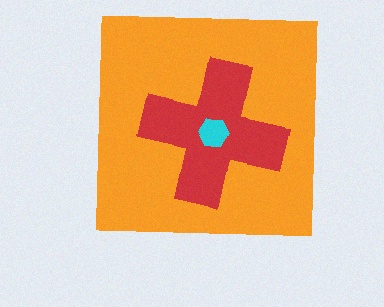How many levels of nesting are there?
3.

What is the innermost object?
The cyan hexagon.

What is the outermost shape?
The orange square.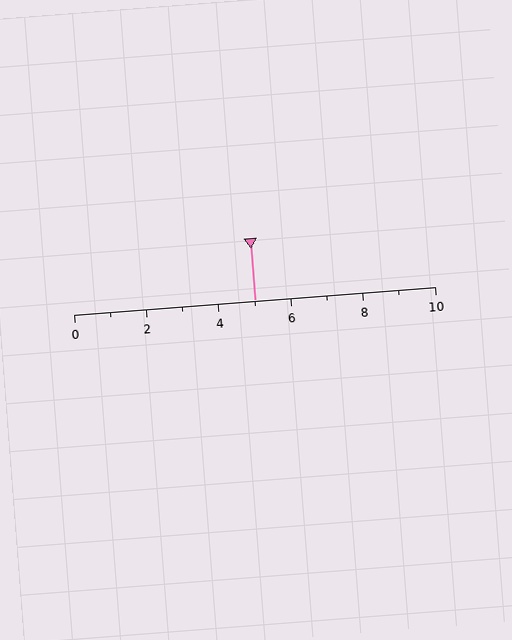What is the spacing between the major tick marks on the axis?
The major ticks are spaced 2 apart.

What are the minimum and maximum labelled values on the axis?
The axis runs from 0 to 10.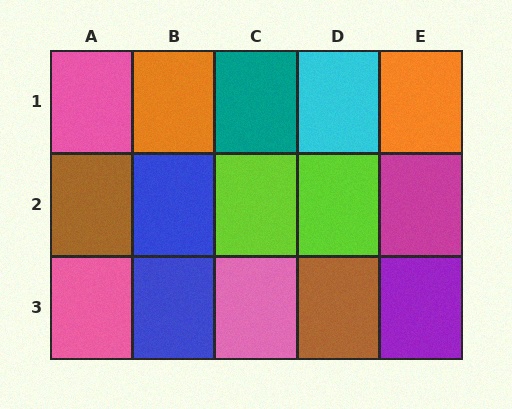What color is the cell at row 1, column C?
Teal.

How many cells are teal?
1 cell is teal.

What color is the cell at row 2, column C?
Lime.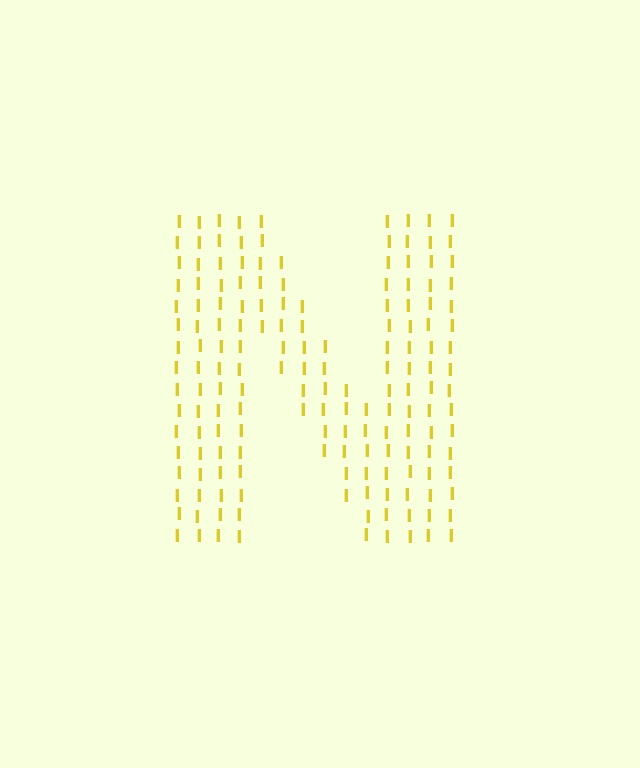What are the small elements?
The small elements are letter I's.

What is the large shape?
The large shape is the letter N.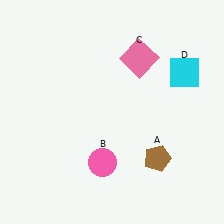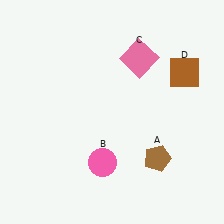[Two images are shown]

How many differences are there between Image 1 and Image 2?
There is 1 difference between the two images.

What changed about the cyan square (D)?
In Image 1, D is cyan. In Image 2, it changed to brown.